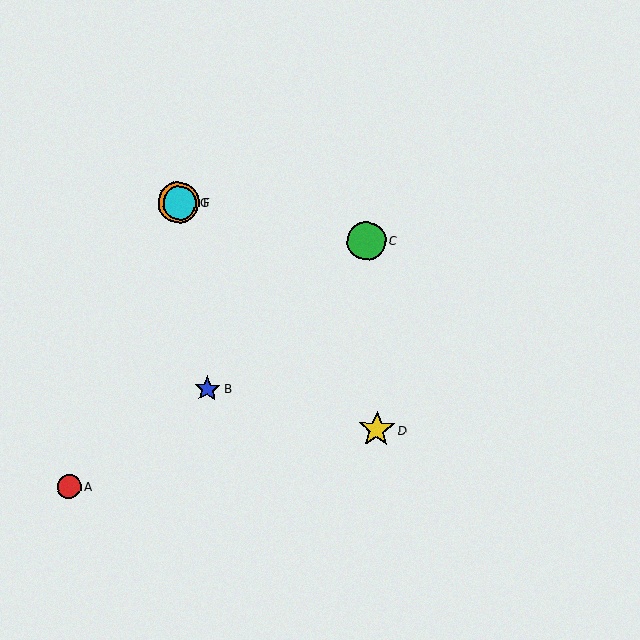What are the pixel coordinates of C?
Object C is at (366, 241).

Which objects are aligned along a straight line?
Objects D, E, F, G are aligned along a straight line.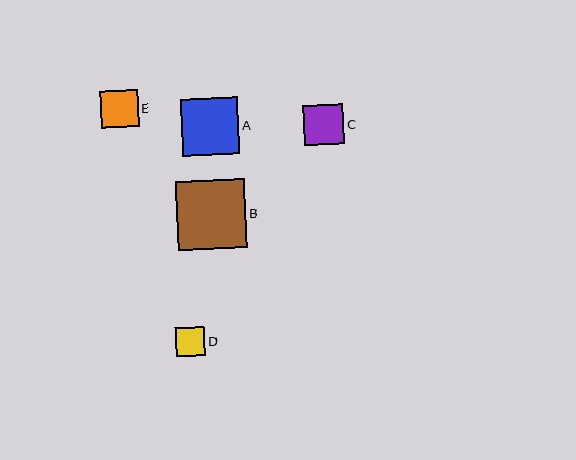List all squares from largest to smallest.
From largest to smallest: B, A, C, E, D.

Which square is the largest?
Square B is the largest with a size of approximately 69 pixels.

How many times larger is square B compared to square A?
Square B is approximately 1.2 times the size of square A.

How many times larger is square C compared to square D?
Square C is approximately 1.4 times the size of square D.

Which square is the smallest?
Square D is the smallest with a size of approximately 30 pixels.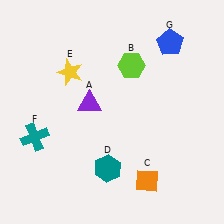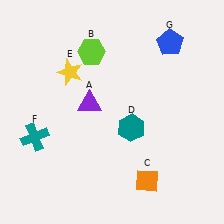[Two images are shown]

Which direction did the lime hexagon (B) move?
The lime hexagon (B) moved left.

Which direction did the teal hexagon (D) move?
The teal hexagon (D) moved up.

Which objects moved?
The objects that moved are: the lime hexagon (B), the teal hexagon (D).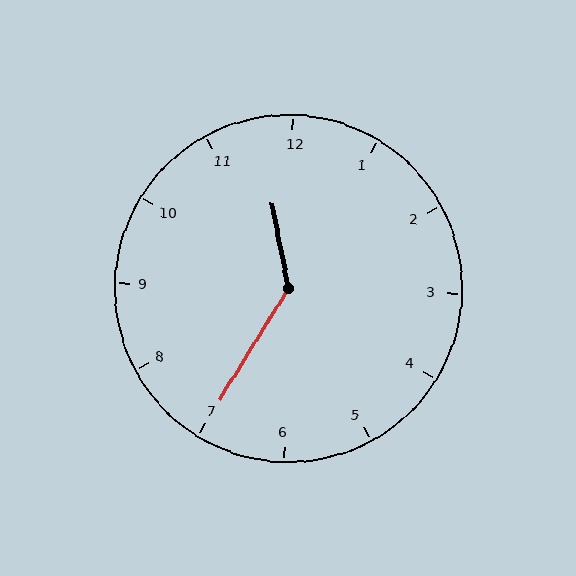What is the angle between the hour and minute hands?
Approximately 138 degrees.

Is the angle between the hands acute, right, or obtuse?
It is obtuse.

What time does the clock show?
11:35.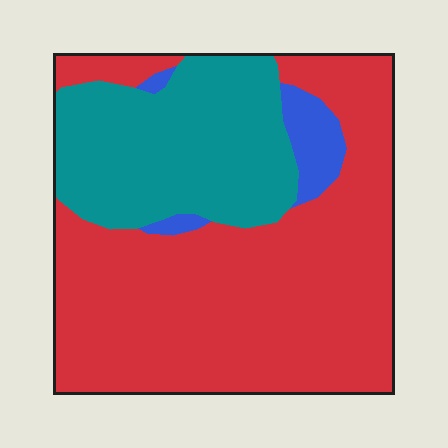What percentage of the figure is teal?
Teal covers 30% of the figure.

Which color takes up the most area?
Red, at roughly 65%.